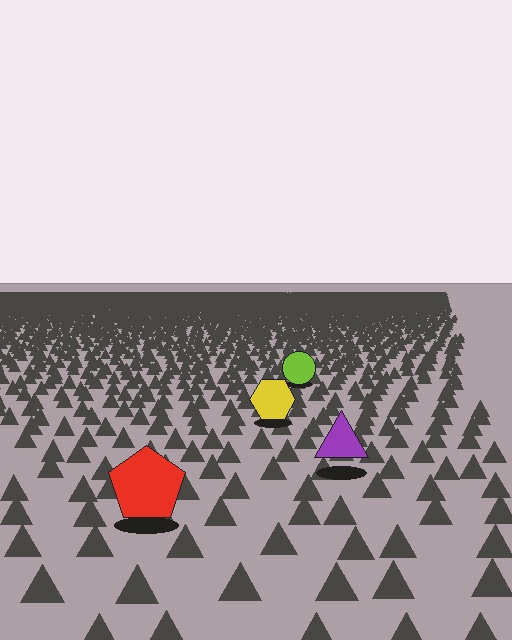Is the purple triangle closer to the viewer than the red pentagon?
No. The red pentagon is closer — you can tell from the texture gradient: the ground texture is coarser near it.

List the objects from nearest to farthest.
From nearest to farthest: the red pentagon, the purple triangle, the yellow hexagon, the lime circle.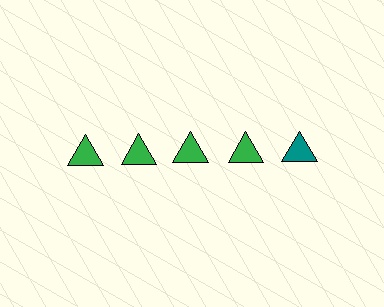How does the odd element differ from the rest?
It has a different color: teal instead of green.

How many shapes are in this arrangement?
There are 5 shapes arranged in a grid pattern.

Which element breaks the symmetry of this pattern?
The teal triangle in the top row, rightmost column breaks the symmetry. All other shapes are green triangles.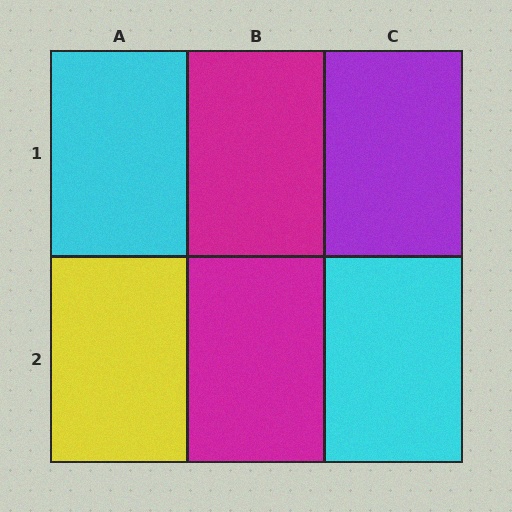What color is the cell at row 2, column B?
Magenta.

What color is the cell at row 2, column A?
Yellow.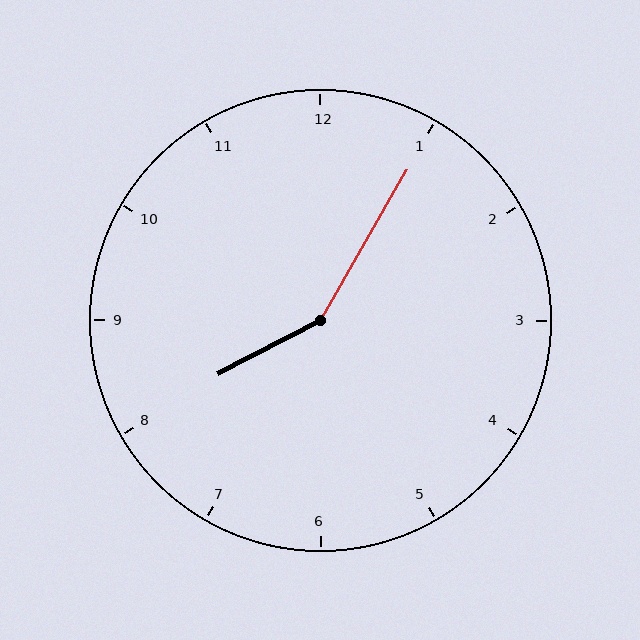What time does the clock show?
8:05.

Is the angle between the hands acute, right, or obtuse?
It is obtuse.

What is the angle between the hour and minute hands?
Approximately 148 degrees.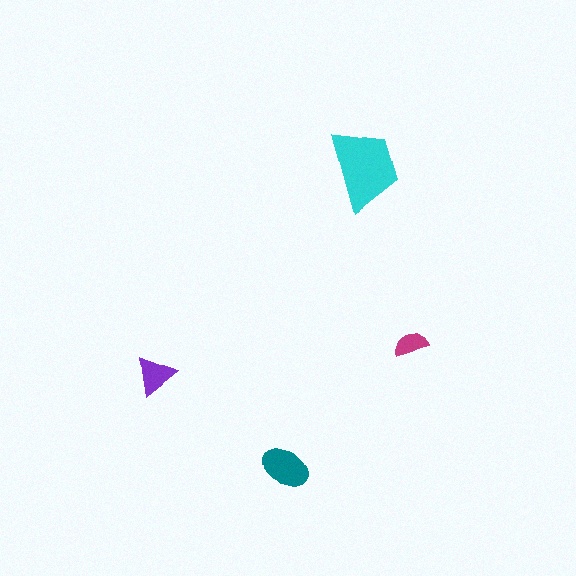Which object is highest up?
The cyan trapezoid is topmost.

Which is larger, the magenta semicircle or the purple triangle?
The purple triangle.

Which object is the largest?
The cyan trapezoid.